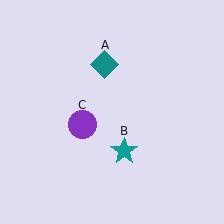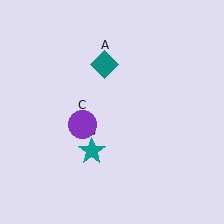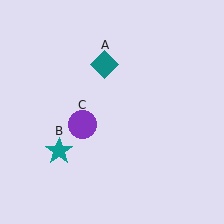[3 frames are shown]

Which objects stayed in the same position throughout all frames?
Teal diamond (object A) and purple circle (object C) remained stationary.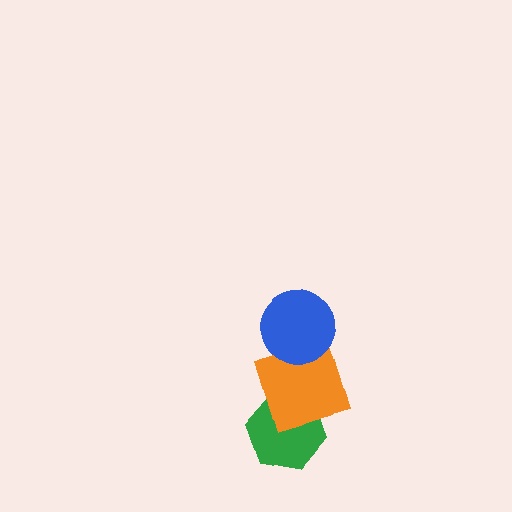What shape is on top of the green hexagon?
The orange square is on top of the green hexagon.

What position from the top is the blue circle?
The blue circle is 1st from the top.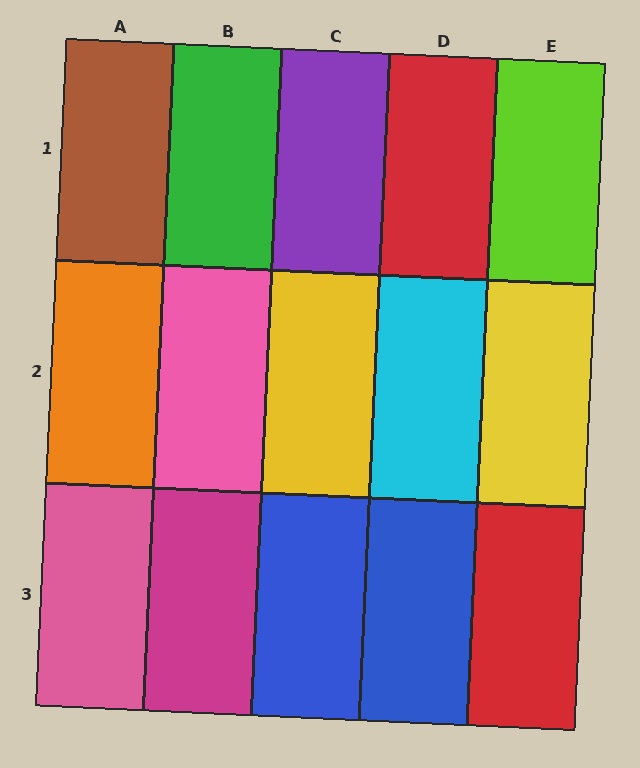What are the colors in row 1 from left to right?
Brown, green, purple, red, lime.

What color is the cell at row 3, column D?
Blue.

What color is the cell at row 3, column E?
Red.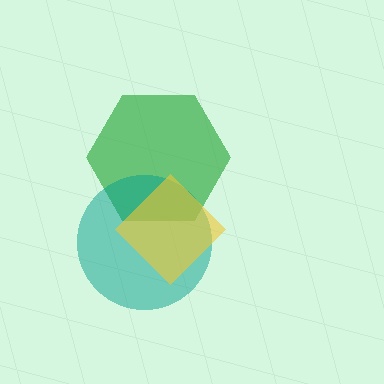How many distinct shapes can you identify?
There are 3 distinct shapes: a green hexagon, a teal circle, a yellow diamond.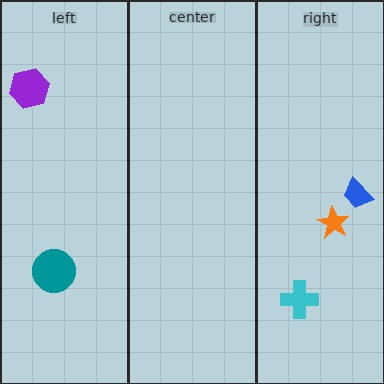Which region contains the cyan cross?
The right region.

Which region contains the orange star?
The right region.